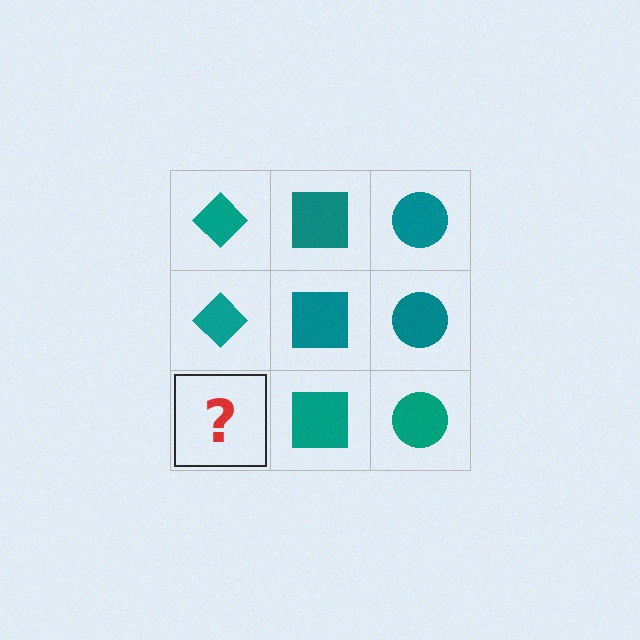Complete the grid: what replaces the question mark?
The question mark should be replaced with a teal diamond.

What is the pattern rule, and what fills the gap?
The rule is that each column has a consistent shape. The gap should be filled with a teal diamond.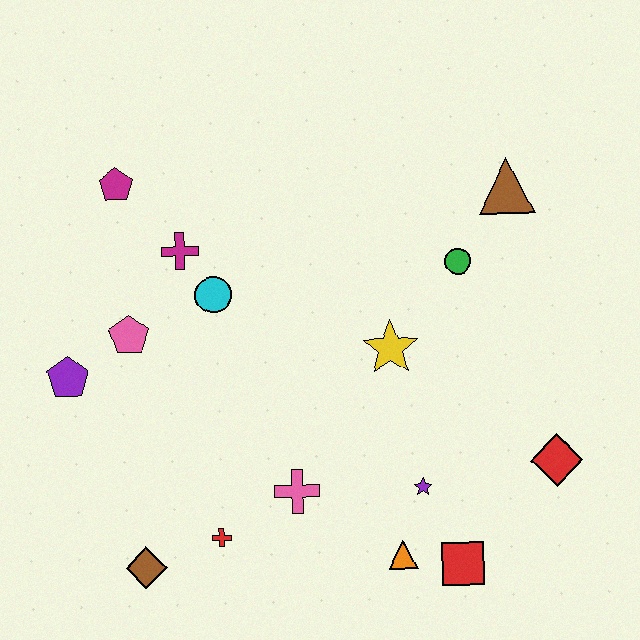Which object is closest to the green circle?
The brown triangle is closest to the green circle.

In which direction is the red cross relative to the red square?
The red cross is to the left of the red square.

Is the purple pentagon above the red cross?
Yes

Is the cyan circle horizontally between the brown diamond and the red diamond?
Yes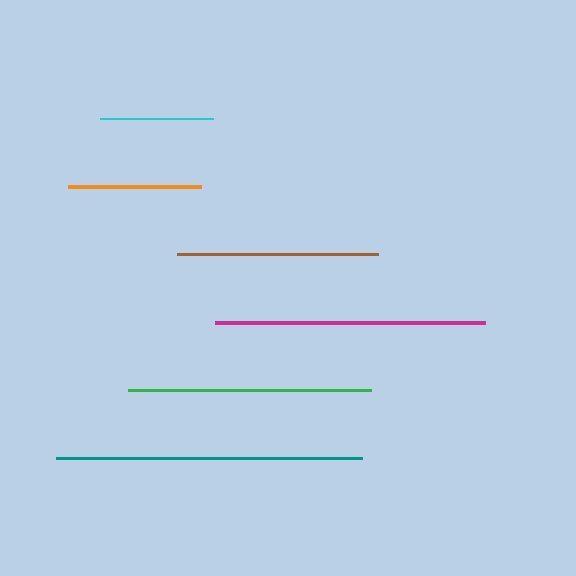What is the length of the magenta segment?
The magenta segment is approximately 270 pixels long.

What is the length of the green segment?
The green segment is approximately 243 pixels long.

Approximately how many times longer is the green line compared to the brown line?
The green line is approximately 1.2 times the length of the brown line.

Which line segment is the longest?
The teal line is the longest at approximately 306 pixels.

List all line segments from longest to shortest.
From longest to shortest: teal, magenta, green, brown, orange, cyan.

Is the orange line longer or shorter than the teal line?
The teal line is longer than the orange line.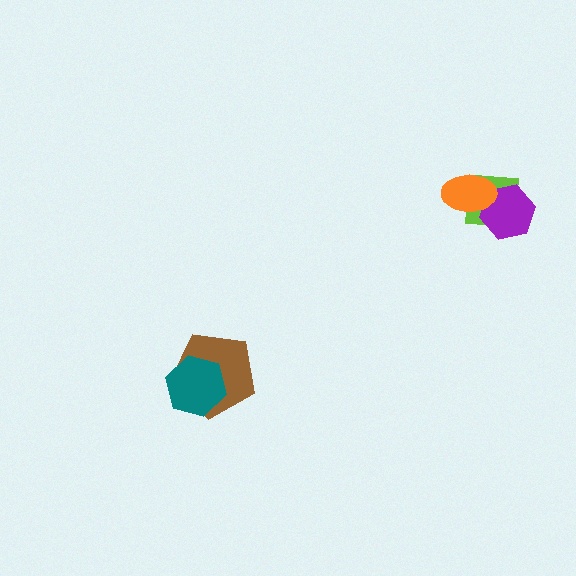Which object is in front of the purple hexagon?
The orange ellipse is in front of the purple hexagon.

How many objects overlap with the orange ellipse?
2 objects overlap with the orange ellipse.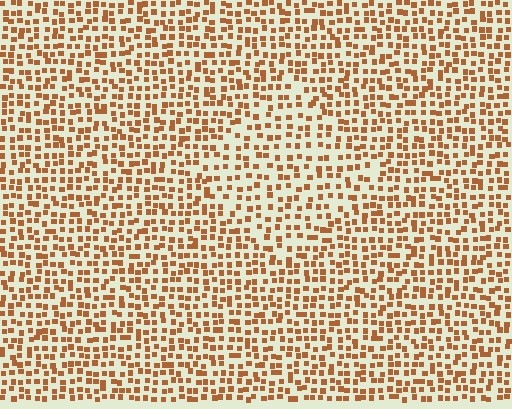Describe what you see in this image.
The image contains small brown elements arranged at two different densities. A diamond-shaped region is visible where the elements are less densely packed than the surrounding area.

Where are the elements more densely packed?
The elements are more densely packed outside the diamond boundary.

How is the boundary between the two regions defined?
The boundary is defined by a change in element density (approximately 1.5x ratio). All elements are the same color, size, and shape.